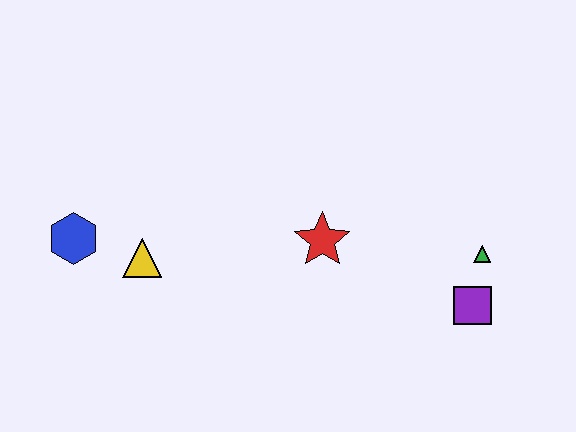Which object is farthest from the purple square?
The blue hexagon is farthest from the purple square.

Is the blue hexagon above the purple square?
Yes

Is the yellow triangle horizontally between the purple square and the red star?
No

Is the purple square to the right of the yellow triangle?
Yes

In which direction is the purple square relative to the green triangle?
The purple square is below the green triangle.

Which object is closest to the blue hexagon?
The yellow triangle is closest to the blue hexagon.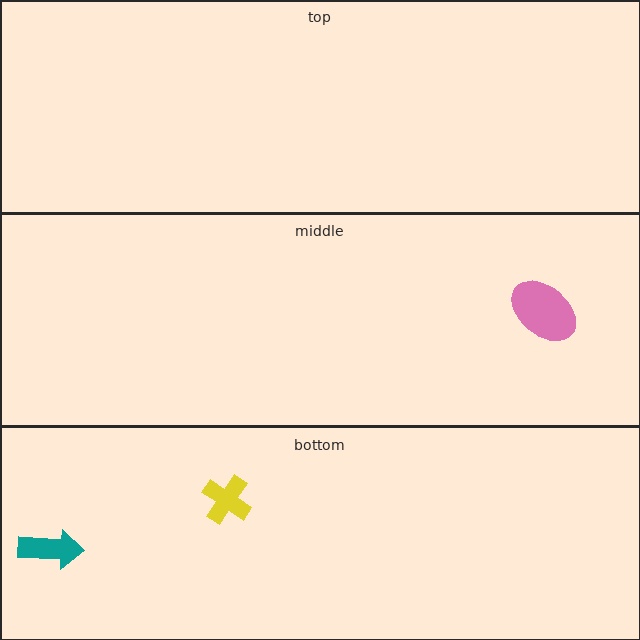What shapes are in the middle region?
The pink ellipse.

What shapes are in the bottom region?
The yellow cross, the teal arrow.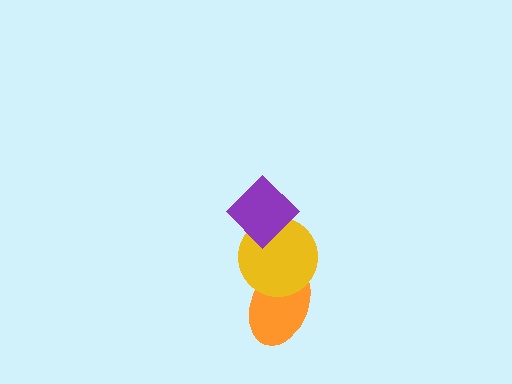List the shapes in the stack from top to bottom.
From top to bottom: the purple diamond, the yellow circle, the orange ellipse.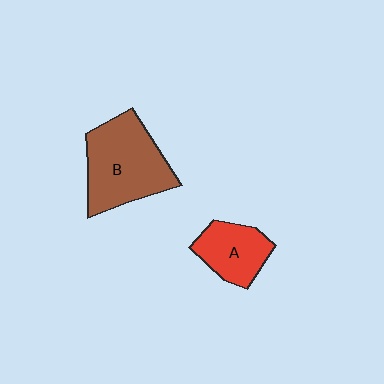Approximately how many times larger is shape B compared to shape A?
Approximately 1.7 times.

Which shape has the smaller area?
Shape A (red).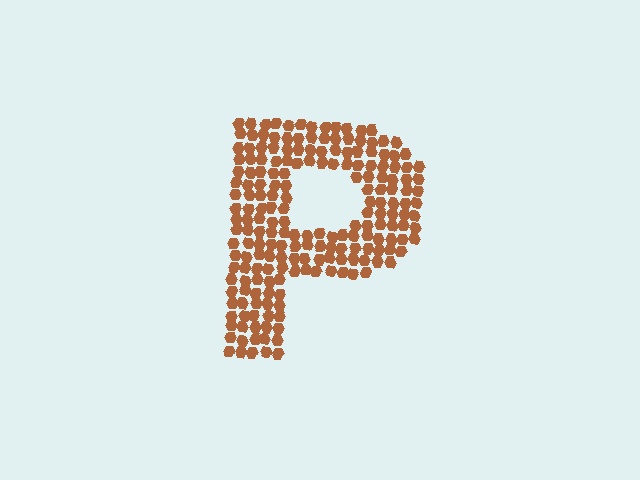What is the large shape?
The large shape is the letter P.